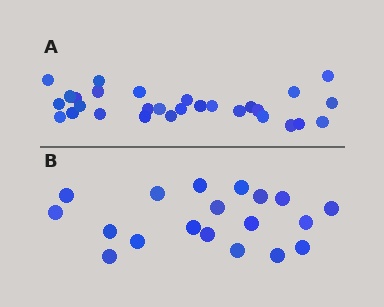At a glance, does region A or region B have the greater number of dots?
Region A (the top region) has more dots.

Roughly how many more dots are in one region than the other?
Region A has roughly 10 or so more dots than region B.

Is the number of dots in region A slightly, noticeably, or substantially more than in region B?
Region A has substantially more. The ratio is roughly 1.5 to 1.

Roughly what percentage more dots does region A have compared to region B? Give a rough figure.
About 55% more.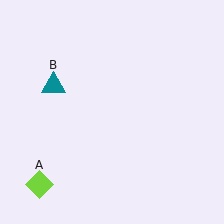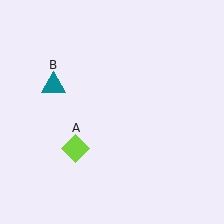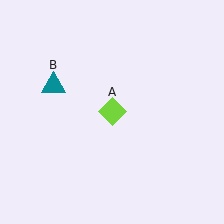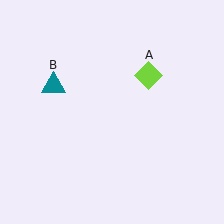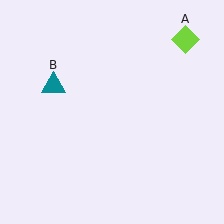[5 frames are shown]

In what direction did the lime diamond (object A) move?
The lime diamond (object A) moved up and to the right.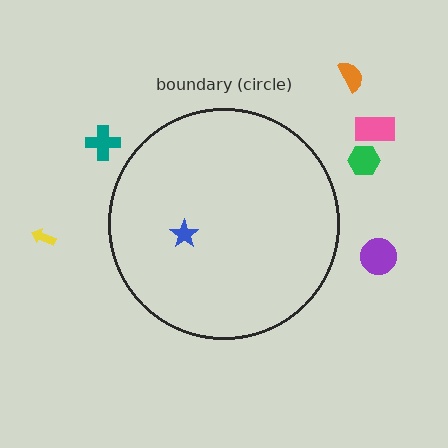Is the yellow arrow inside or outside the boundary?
Outside.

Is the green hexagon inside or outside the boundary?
Outside.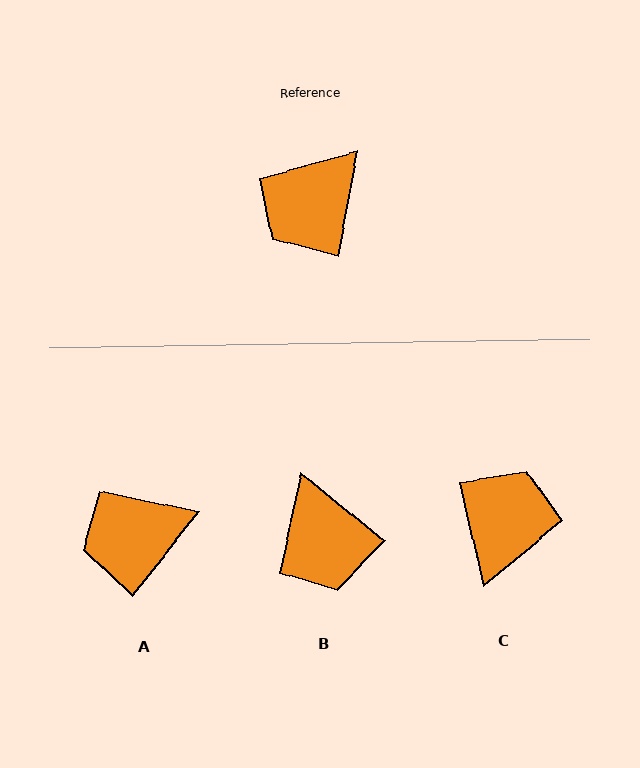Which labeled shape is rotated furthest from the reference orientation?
C, about 156 degrees away.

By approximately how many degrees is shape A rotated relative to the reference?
Approximately 28 degrees clockwise.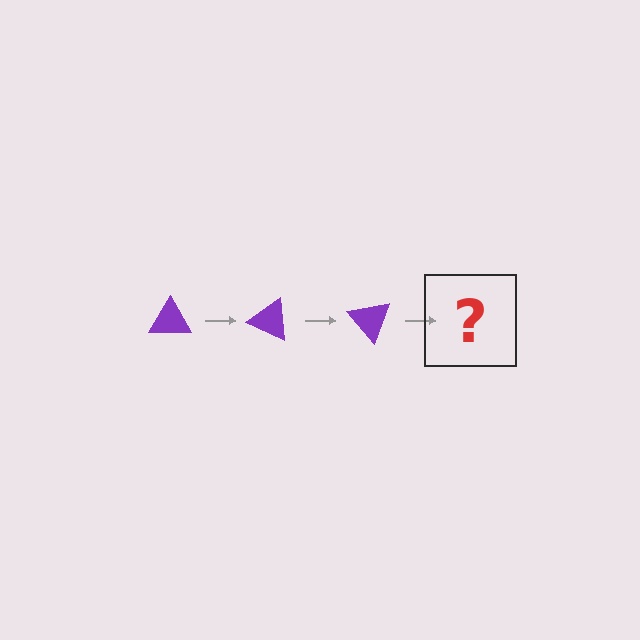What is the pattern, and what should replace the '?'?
The pattern is that the triangle rotates 25 degrees each step. The '?' should be a purple triangle rotated 75 degrees.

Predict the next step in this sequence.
The next step is a purple triangle rotated 75 degrees.